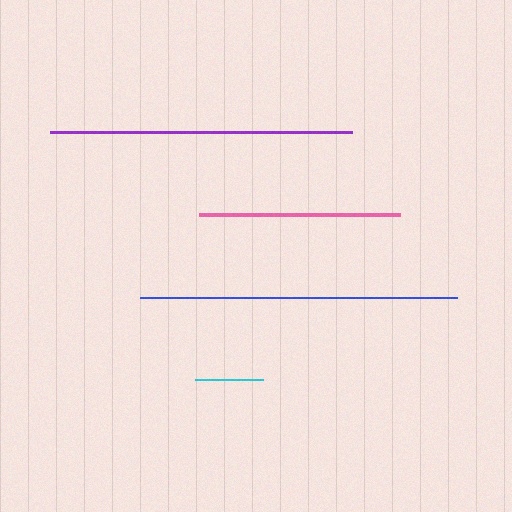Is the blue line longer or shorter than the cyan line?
The blue line is longer than the cyan line.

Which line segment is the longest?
The blue line is the longest at approximately 317 pixels.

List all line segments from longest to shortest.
From longest to shortest: blue, purple, pink, cyan.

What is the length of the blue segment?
The blue segment is approximately 317 pixels long.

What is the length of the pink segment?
The pink segment is approximately 201 pixels long.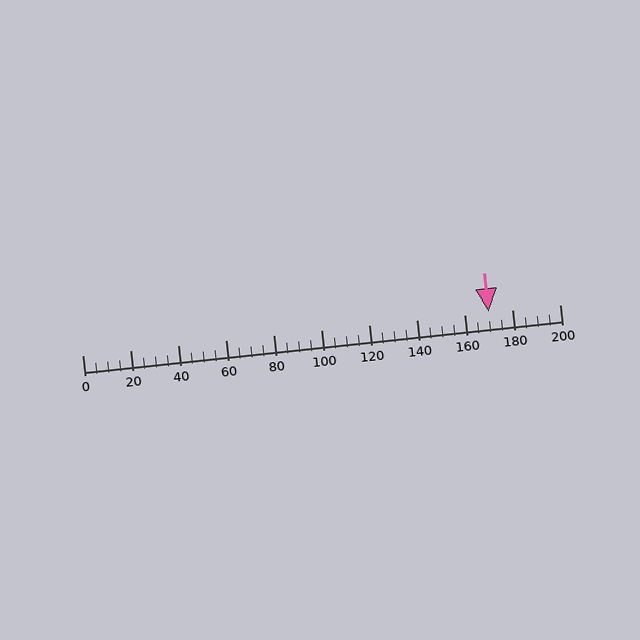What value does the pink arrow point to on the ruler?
The pink arrow points to approximately 170.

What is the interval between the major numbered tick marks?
The major tick marks are spaced 20 units apart.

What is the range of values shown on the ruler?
The ruler shows values from 0 to 200.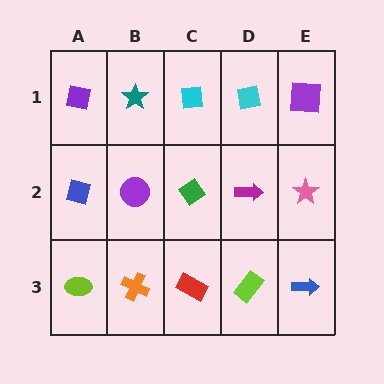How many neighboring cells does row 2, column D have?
4.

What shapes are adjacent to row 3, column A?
A blue square (row 2, column A), an orange cross (row 3, column B).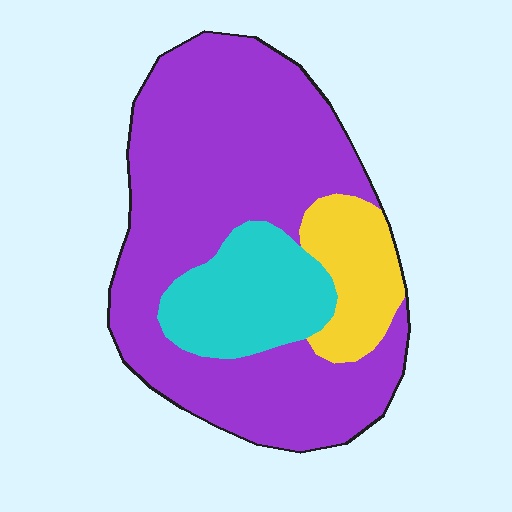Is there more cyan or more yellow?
Cyan.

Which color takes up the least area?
Yellow, at roughly 15%.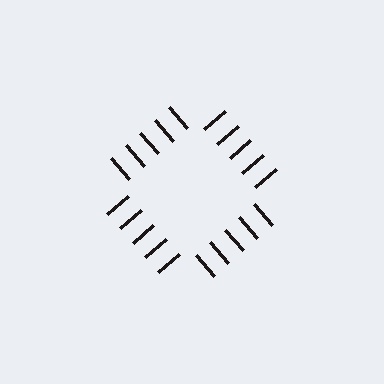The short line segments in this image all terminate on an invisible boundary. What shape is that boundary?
An illusory square — the line segments terminate on its edges but no continuous stroke is drawn.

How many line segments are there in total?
20 — 5 along each of the 4 edges.